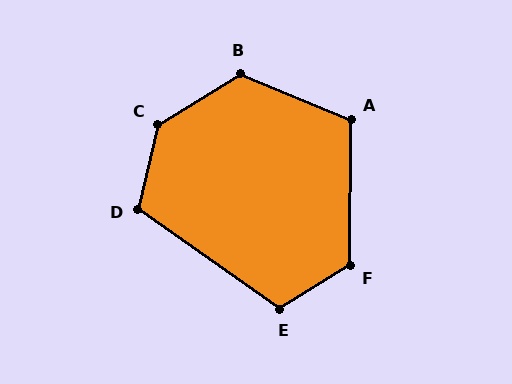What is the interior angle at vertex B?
Approximately 126 degrees (obtuse).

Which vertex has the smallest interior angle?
D, at approximately 112 degrees.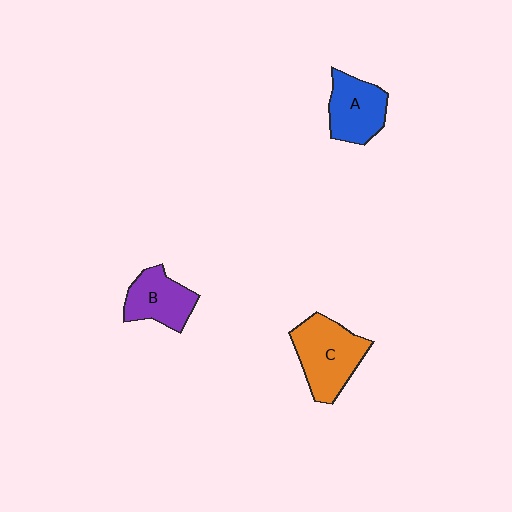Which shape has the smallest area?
Shape B (purple).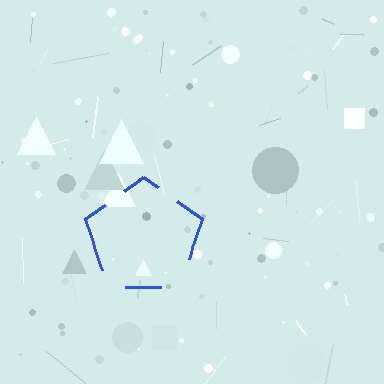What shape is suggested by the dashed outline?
The dashed outline suggests a pentagon.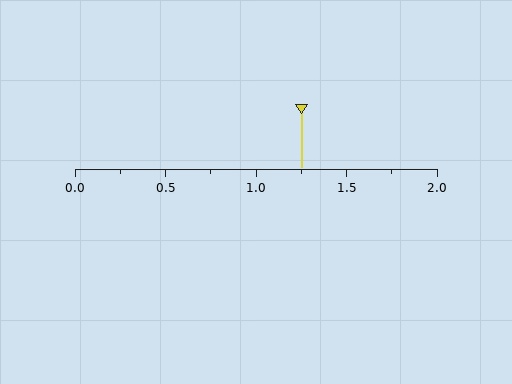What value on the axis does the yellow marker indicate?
The marker indicates approximately 1.25.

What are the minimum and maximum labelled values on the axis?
The axis runs from 0.0 to 2.0.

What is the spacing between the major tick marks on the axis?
The major ticks are spaced 0.5 apart.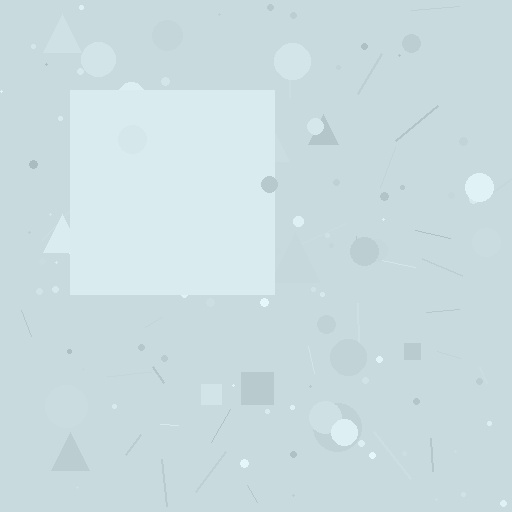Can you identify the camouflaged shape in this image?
The camouflaged shape is a square.